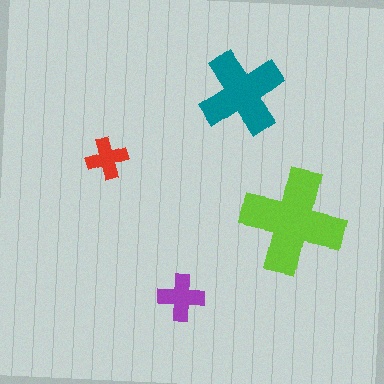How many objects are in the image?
There are 4 objects in the image.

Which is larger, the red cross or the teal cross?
The teal one.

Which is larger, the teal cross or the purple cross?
The teal one.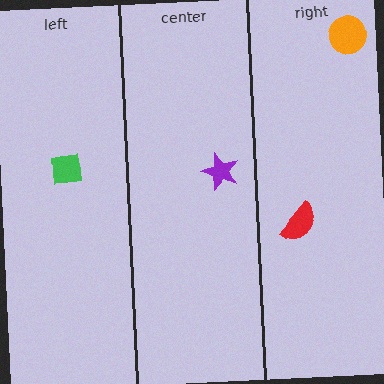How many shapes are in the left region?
1.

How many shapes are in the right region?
2.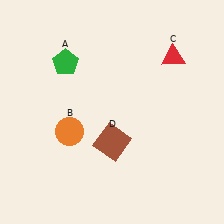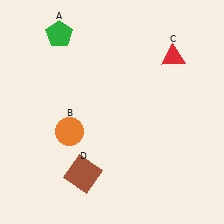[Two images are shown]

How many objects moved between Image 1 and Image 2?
2 objects moved between the two images.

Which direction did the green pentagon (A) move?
The green pentagon (A) moved up.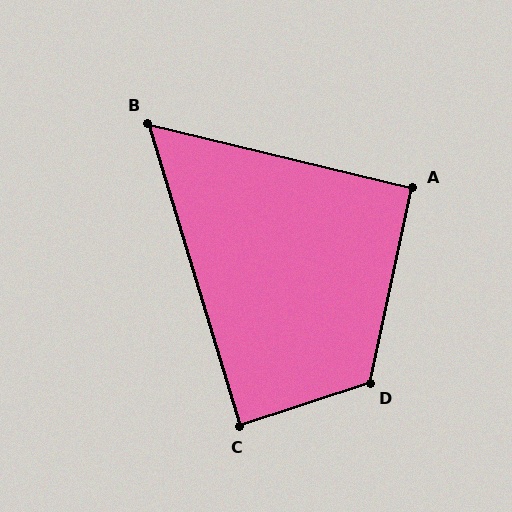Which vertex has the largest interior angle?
D, at approximately 120 degrees.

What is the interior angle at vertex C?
Approximately 89 degrees (approximately right).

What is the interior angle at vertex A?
Approximately 91 degrees (approximately right).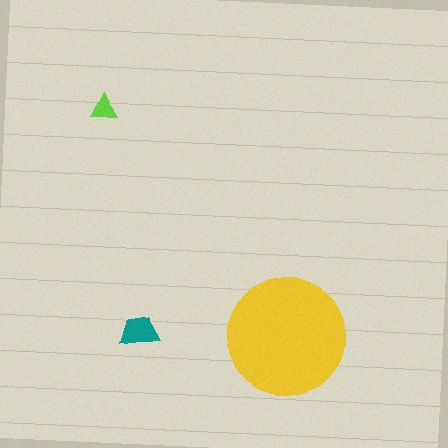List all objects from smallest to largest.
The lime triangle, the teal trapezoid, the yellow circle.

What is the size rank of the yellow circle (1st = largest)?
1st.